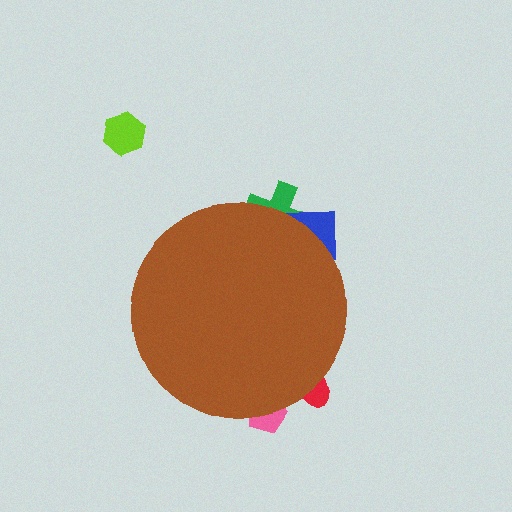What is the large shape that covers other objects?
A brown circle.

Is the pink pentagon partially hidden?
Yes, the pink pentagon is partially hidden behind the brown circle.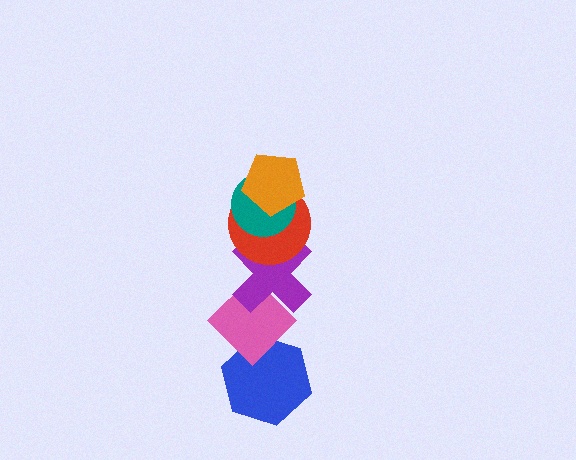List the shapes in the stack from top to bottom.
From top to bottom: the orange pentagon, the teal circle, the red circle, the purple cross, the pink diamond, the blue hexagon.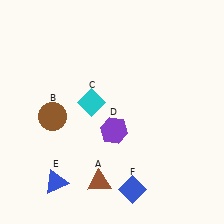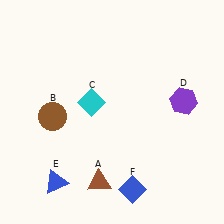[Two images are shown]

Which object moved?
The purple hexagon (D) moved right.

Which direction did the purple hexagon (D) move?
The purple hexagon (D) moved right.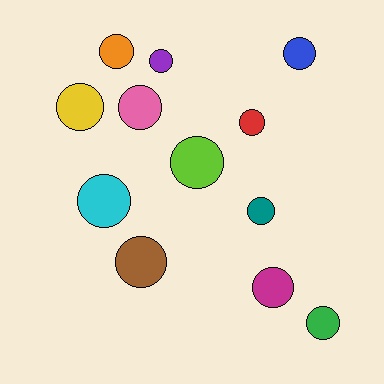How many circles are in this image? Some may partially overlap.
There are 12 circles.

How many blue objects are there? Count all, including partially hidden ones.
There is 1 blue object.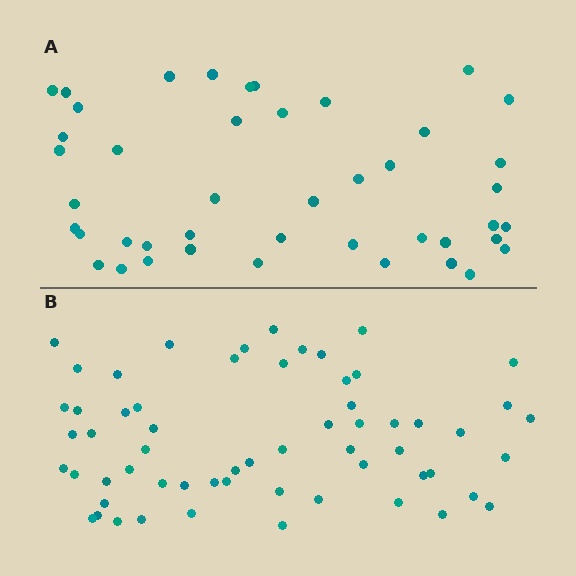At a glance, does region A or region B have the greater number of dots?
Region B (the bottom region) has more dots.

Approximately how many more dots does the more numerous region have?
Region B has approximately 15 more dots than region A.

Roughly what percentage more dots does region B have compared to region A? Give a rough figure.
About 35% more.